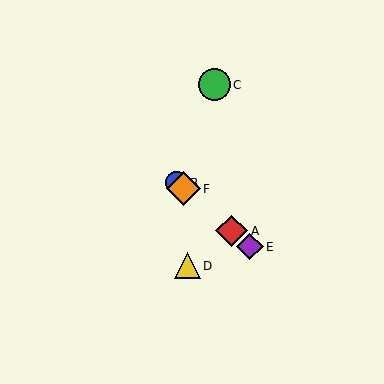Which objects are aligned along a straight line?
Objects A, B, E, F are aligned along a straight line.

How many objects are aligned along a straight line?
4 objects (A, B, E, F) are aligned along a straight line.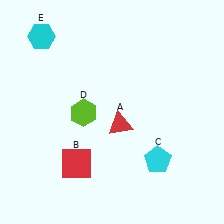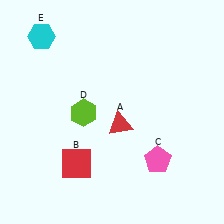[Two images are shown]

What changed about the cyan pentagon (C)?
In Image 1, C is cyan. In Image 2, it changed to pink.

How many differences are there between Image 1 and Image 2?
There is 1 difference between the two images.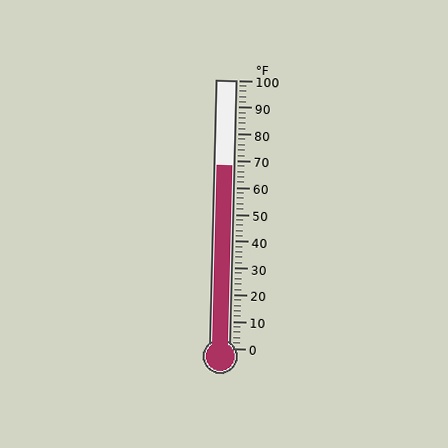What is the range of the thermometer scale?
The thermometer scale ranges from 0°F to 100°F.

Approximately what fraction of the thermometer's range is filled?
The thermometer is filled to approximately 70% of its range.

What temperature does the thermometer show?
The thermometer shows approximately 68°F.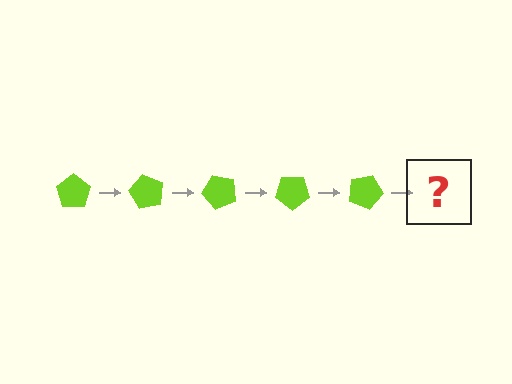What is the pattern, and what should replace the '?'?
The pattern is that the pentagon rotates 60 degrees each step. The '?' should be a lime pentagon rotated 300 degrees.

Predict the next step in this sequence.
The next step is a lime pentagon rotated 300 degrees.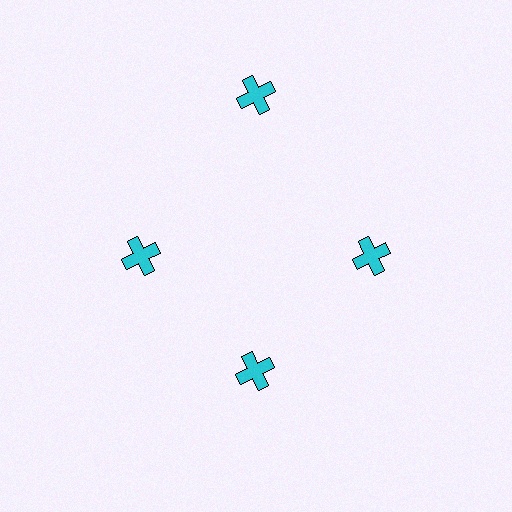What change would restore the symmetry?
The symmetry would be restored by moving it inward, back onto the ring so that all 4 crosses sit at equal angles and equal distance from the center.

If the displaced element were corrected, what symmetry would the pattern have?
It would have 4-fold rotational symmetry — the pattern would map onto itself every 90 degrees.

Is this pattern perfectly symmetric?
No. The 4 cyan crosses are arranged in a ring, but one element near the 12 o'clock position is pushed outward from the center, breaking the 4-fold rotational symmetry.